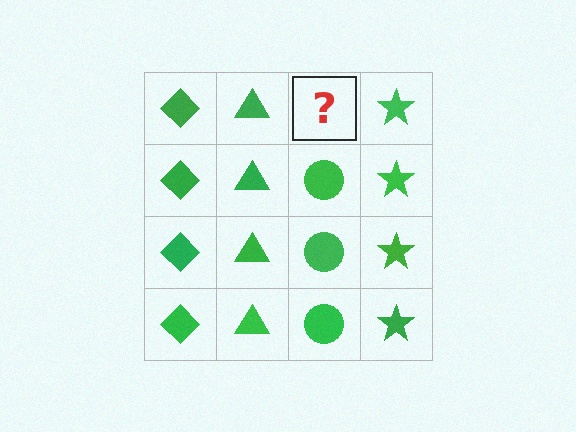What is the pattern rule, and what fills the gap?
The rule is that each column has a consistent shape. The gap should be filled with a green circle.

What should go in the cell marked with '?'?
The missing cell should contain a green circle.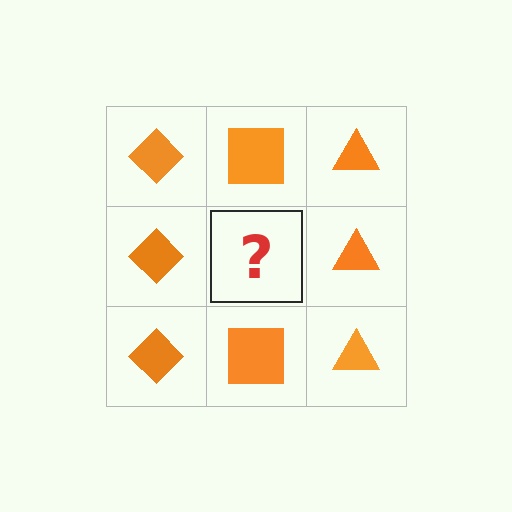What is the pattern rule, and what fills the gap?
The rule is that each column has a consistent shape. The gap should be filled with an orange square.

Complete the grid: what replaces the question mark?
The question mark should be replaced with an orange square.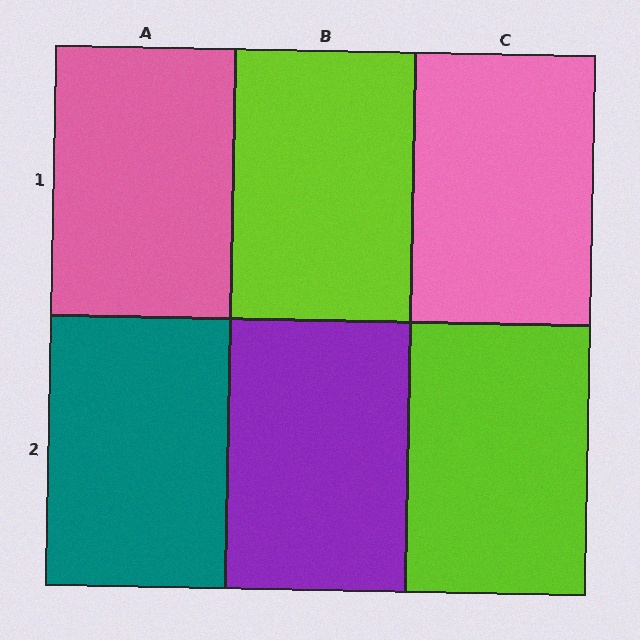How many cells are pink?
2 cells are pink.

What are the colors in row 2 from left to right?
Teal, purple, lime.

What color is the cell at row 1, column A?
Pink.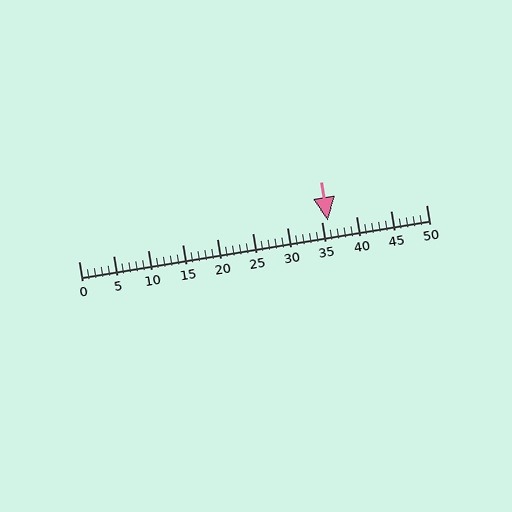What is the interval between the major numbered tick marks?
The major tick marks are spaced 5 units apart.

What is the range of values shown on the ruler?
The ruler shows values from 0 to 50.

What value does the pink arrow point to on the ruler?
The pink arrow points to approximately 36.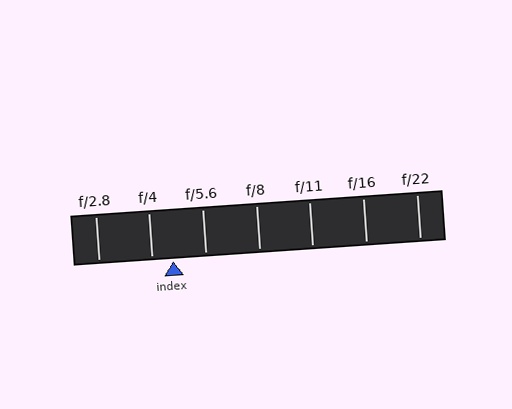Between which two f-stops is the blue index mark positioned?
The index mark is between f/4 and f/5.6.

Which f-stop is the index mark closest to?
The index mark is closest to f/4.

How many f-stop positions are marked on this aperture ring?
There are 7 f-stop positions marked.